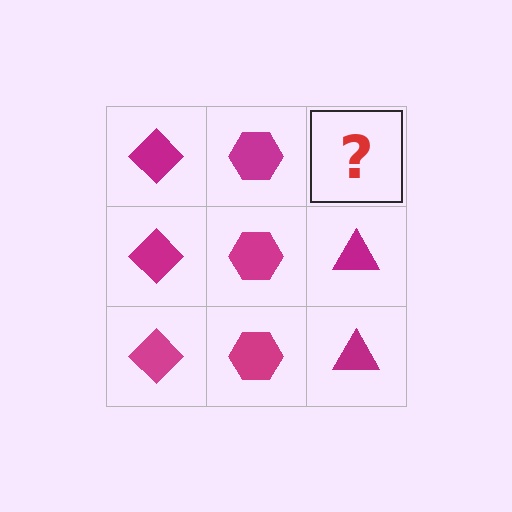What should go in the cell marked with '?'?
The missing cell should contain a magenta triangle.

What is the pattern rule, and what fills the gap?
The rule is that each column has a consistent shape. The gap should be filled with a magenta triangle.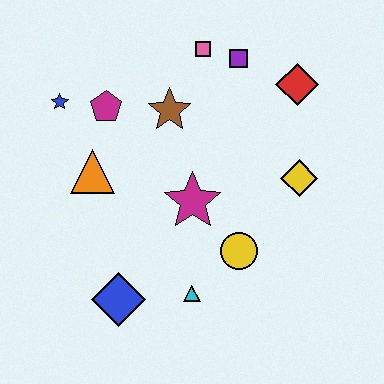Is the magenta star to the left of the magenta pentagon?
No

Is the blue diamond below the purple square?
Yes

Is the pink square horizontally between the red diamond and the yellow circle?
No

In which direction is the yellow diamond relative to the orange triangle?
The yellow diamond is to the right of the orange triangle.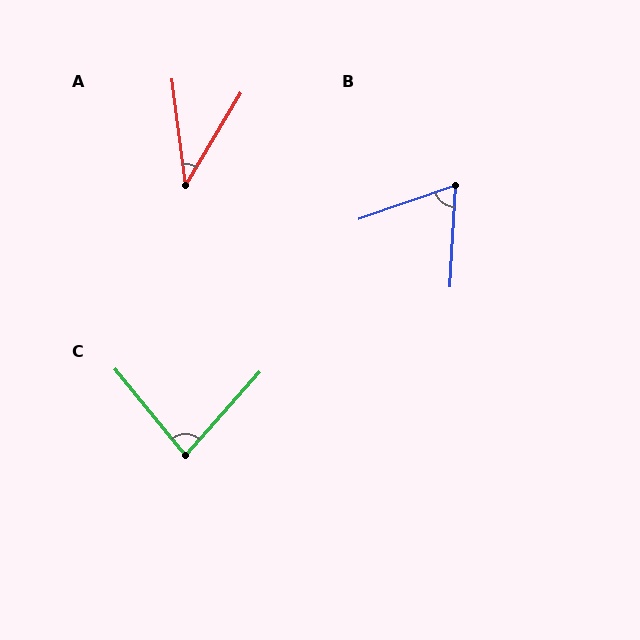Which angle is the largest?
C, at approximately 81 degrees.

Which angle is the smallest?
A, at approximately 38 degrees.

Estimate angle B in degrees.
Approximately 68 degrees.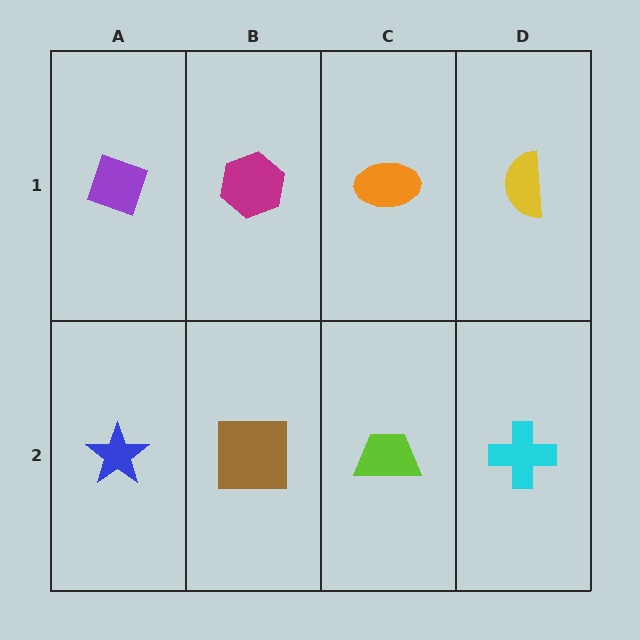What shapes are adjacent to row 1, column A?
A blue star (row 2, column A), a magenta hexagon (row 1, column B).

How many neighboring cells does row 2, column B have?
3.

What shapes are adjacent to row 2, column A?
A purple diamond (row 1, column A), a brown square (row 2, column B).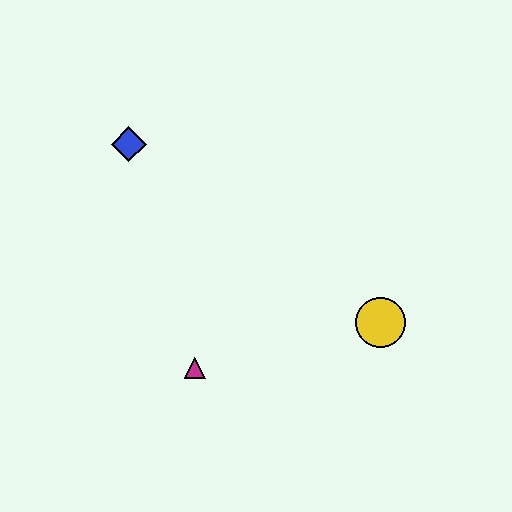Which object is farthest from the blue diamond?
The yellow circle is farthest from the blue diamond.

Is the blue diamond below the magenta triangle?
No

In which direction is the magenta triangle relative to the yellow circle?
The magenta triangle is to the left of the yellow circle.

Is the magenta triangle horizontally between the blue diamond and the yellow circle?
Yes